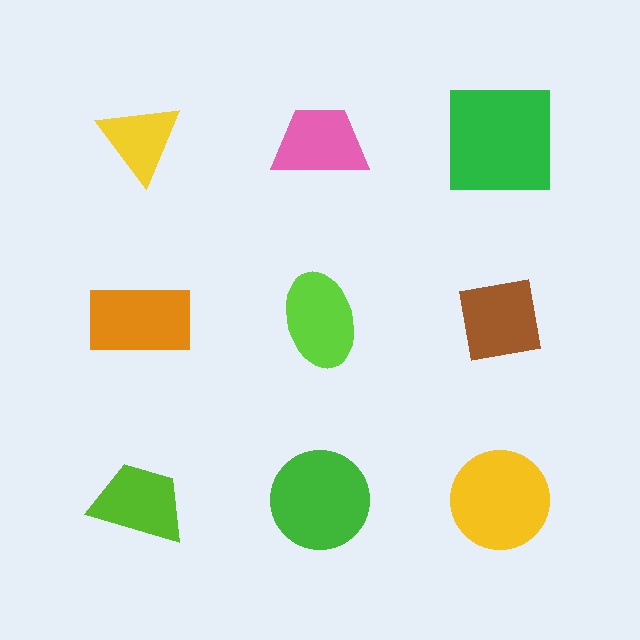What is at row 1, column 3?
A green square.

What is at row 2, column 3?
A brown square.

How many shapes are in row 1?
3 shapes.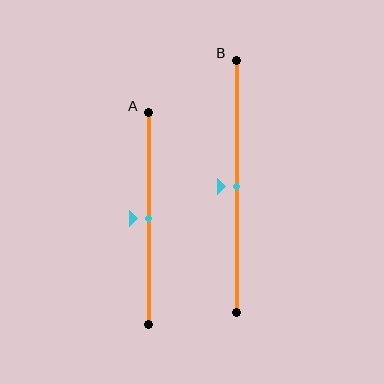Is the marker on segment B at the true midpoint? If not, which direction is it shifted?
Yes, the marker on segment B is at the true midpoint.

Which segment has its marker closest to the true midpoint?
Segment A has its marker closest to the true midpoint.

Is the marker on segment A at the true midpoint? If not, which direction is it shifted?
Yes, the marker on segment A is at the true midpoint.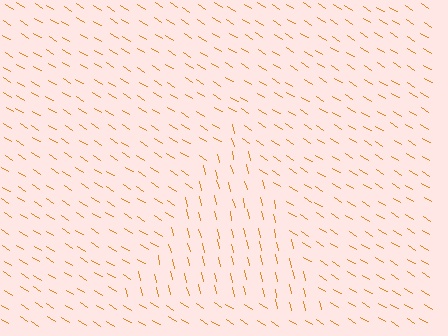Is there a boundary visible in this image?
Yes, there is a texture boundary formed by a change in line orientation.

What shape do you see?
I see a triangle.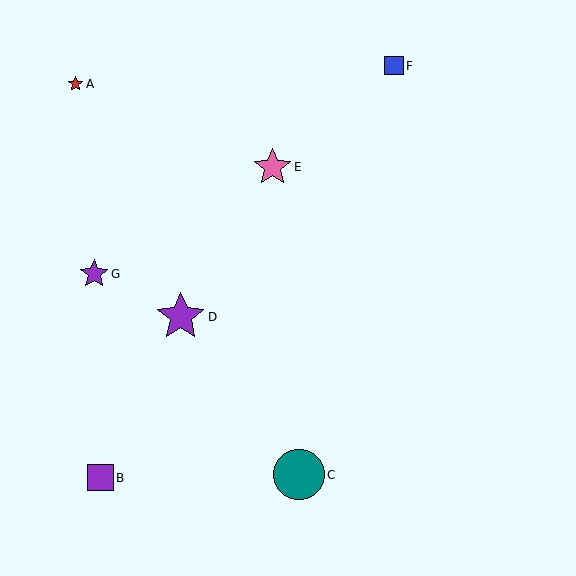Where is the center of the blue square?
The center of the blue square is at (394, 66).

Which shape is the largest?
The teal circle (labeled C) is the largest.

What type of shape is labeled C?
Shape C is a teal circle.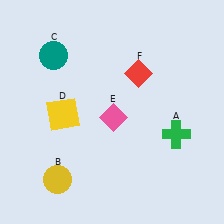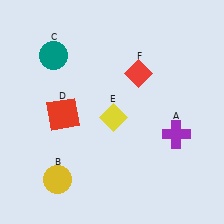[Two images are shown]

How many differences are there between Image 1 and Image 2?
There are 3 differences between the two images.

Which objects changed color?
A changed from green to purple. D changed from yellow to red. E changed from pink to yellow.